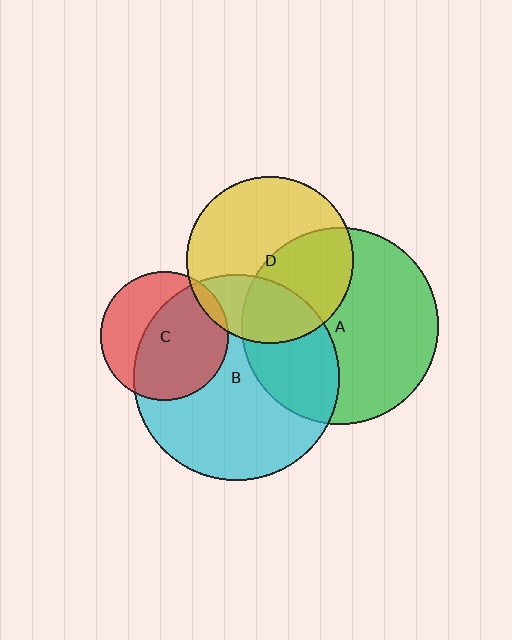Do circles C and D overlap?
Yes.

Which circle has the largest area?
Circle B (cyan).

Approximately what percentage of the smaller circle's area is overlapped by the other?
Approximately 5%.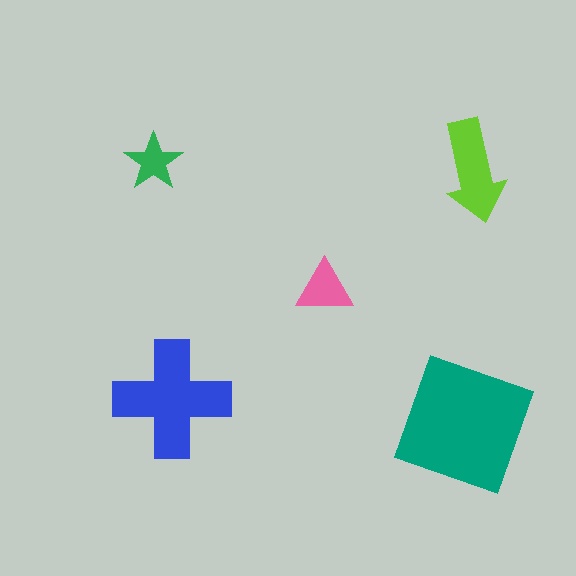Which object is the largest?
The teal square.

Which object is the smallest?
The green star.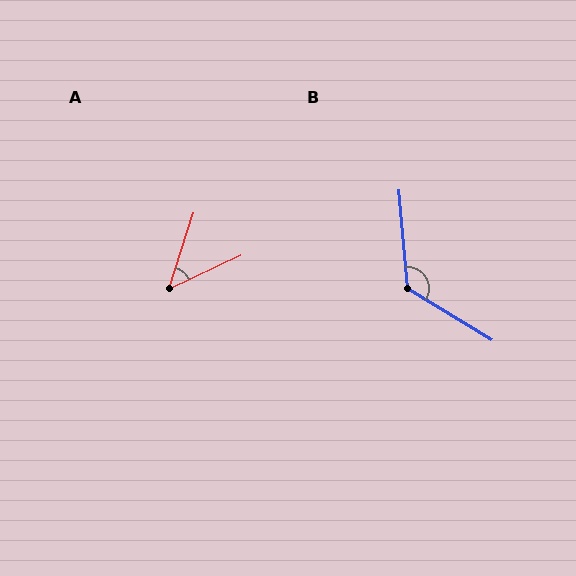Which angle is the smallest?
A, at approximately 47 degrees.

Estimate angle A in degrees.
Approximately 47 degrees.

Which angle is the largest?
B, at approximately 127 degrees.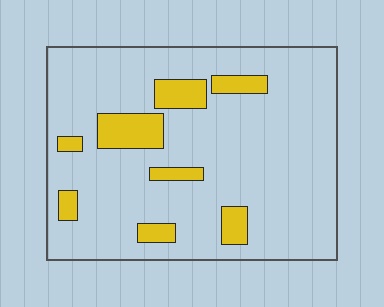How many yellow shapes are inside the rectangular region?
8.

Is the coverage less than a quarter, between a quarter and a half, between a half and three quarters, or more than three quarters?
Less than a quarter.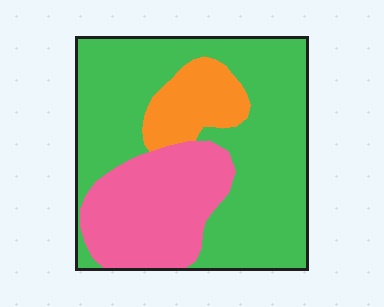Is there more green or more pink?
Green.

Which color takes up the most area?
Green, at roughly 60%.